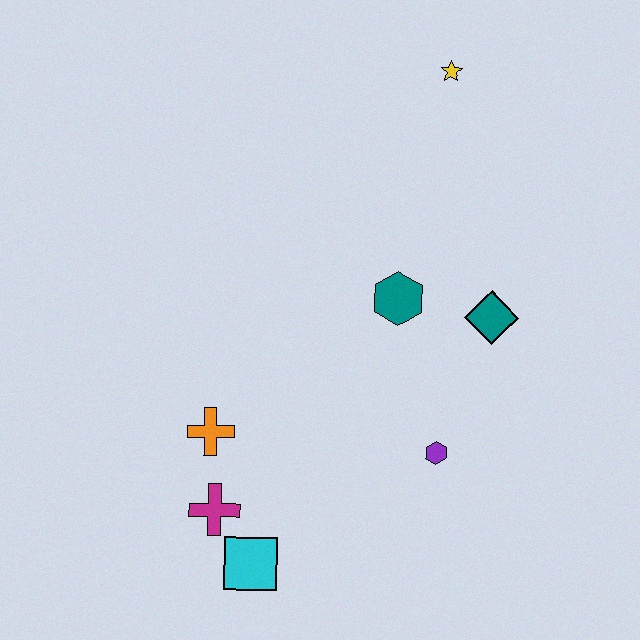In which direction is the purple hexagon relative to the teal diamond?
The purple hexagon is below the teal diamond.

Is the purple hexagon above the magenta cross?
Yes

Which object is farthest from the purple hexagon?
The yellow star is farthest from the purple hexagon.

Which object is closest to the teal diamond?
The teal hexagon is closest to the teal diamond.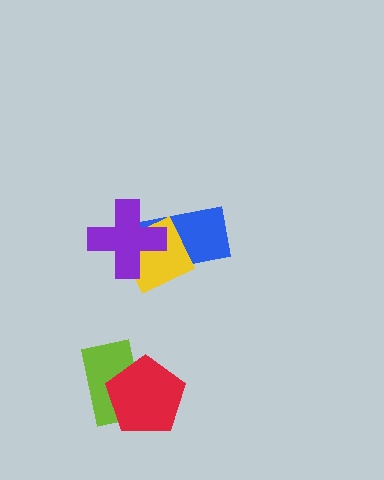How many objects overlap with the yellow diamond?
2 objects overlap with the yellow diamond.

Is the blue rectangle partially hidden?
Yes, it is partially covered by another shape.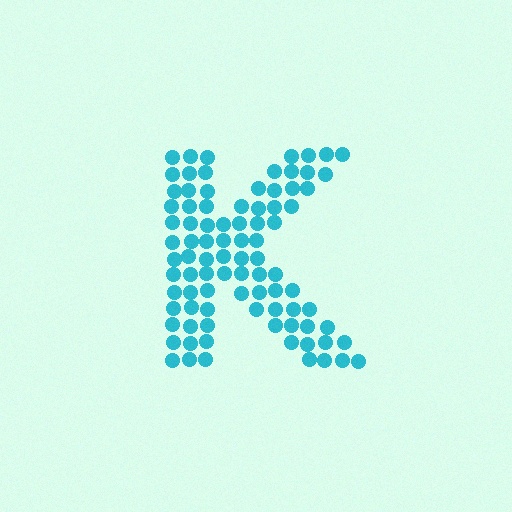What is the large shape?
The large shape is the letter K.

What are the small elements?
The small elements are circles.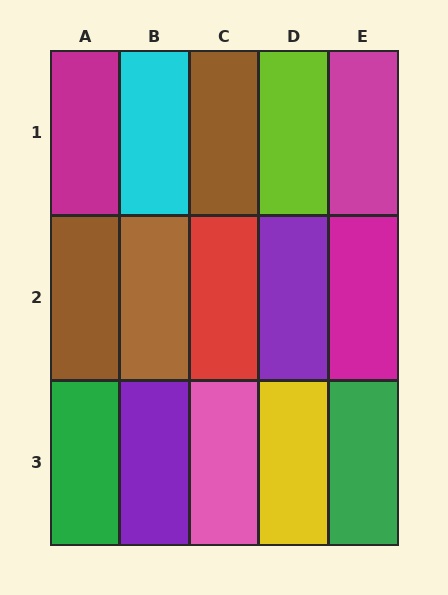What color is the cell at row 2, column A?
Brown.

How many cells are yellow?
1 cell is yellow.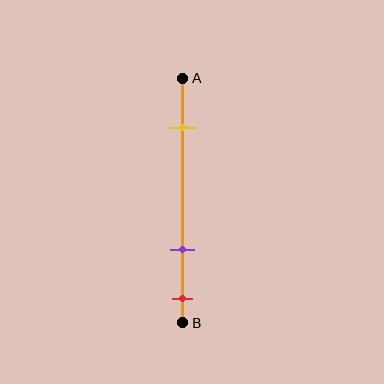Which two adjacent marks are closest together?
The purple and red marks are the closest adjacent pair.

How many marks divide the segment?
There are 3 marks dividing the segment.